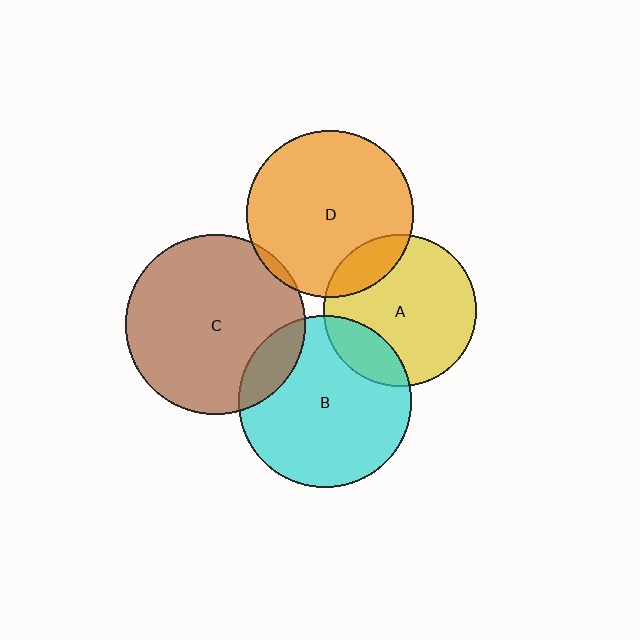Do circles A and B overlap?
Yes.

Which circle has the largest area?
Circle C (brown).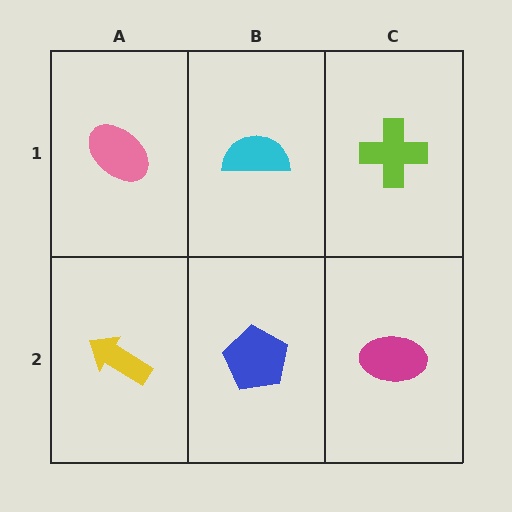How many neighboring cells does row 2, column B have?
3.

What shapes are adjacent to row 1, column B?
A blue pentagon (row 2, column B), a pink ellipse (row 1, column A), a lime cross (row 1, column C).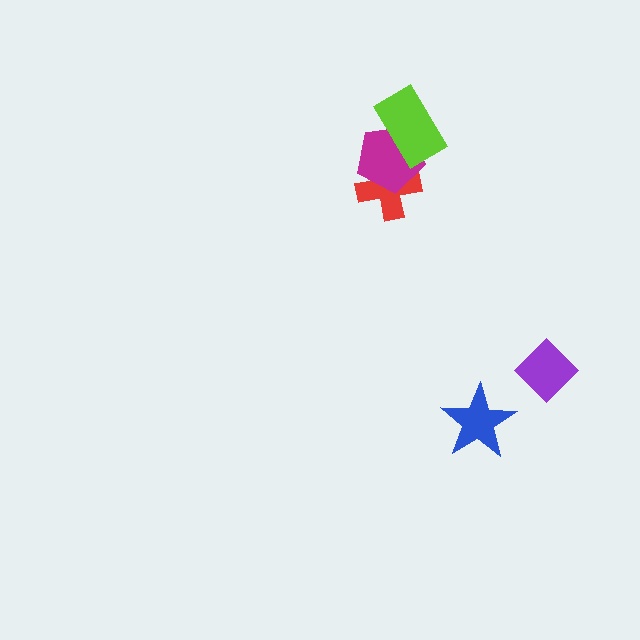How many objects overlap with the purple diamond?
0 objects overlap with the purple diamond.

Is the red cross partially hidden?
Yes, it is partially covered by another shape.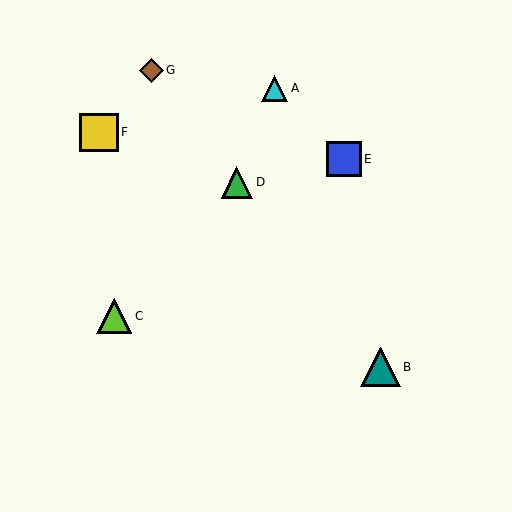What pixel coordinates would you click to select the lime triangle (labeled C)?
Click at (114, 316) to select the lime triangle C.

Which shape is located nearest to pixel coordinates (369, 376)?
The teal triangle (labeled B) at (381, 367) is nearest to that location.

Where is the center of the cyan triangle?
The center of the cyan triangle is at (275, 88).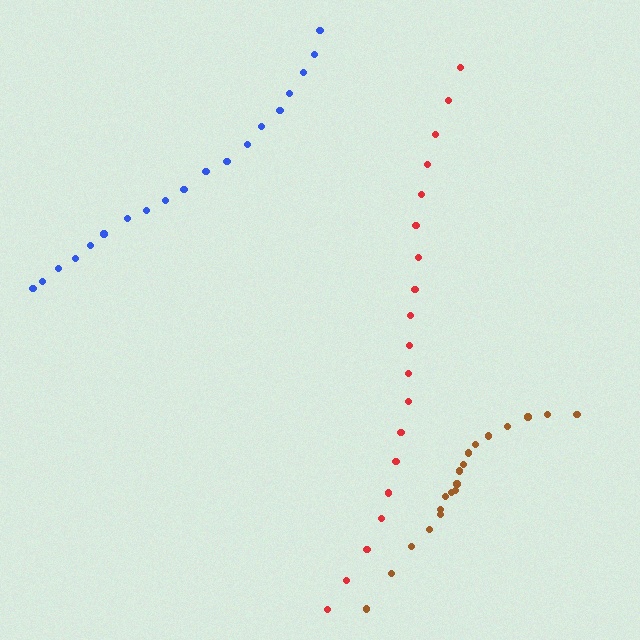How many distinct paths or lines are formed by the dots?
There are 3 distinct paths.